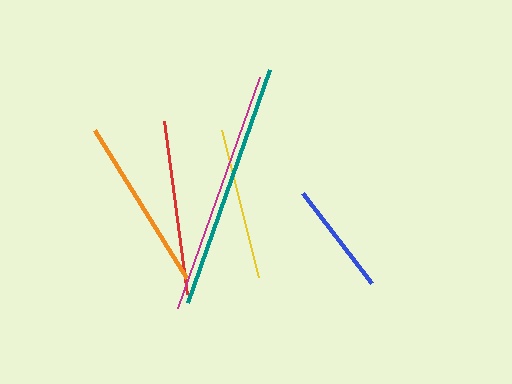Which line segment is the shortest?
The blue line is the shortest at approximately 114 pixels.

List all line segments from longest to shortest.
From longest to shortest: teal, magenta, red, orange, yellow, blue.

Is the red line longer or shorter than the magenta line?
The magenta line is longer than the red line.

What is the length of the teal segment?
The teal segment is approximately 247 pixels long.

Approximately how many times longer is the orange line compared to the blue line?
The orange line is approximately 1.5 times the length of the blue line.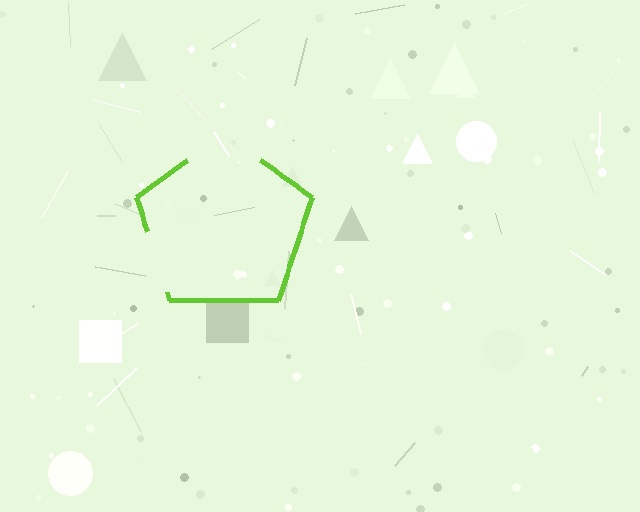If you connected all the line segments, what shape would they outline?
They would outline a pentagon.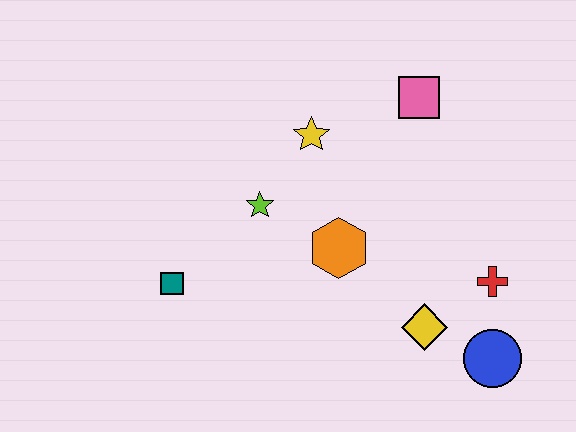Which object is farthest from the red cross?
The teal square is farthest from the red cross.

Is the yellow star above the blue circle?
Yes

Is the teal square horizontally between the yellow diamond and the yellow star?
No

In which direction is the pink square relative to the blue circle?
The pink square is above the blue circle.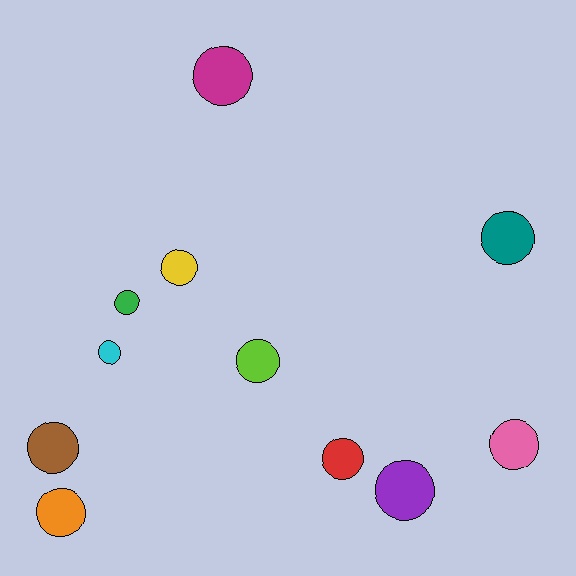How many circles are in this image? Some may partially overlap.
There are 11 circles.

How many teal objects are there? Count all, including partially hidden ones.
There is 1 teal object.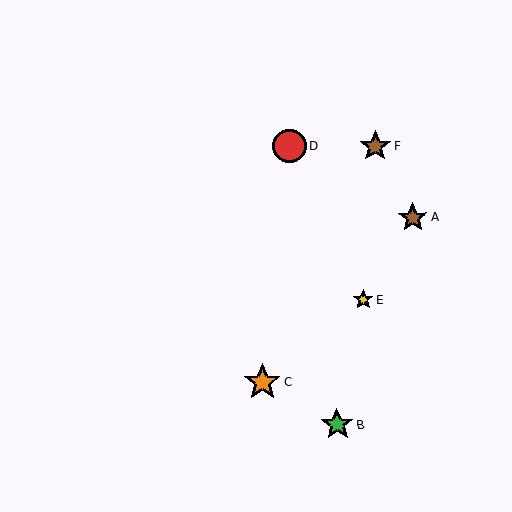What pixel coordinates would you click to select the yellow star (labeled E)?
Click at (363, 299) to select the yellow star E.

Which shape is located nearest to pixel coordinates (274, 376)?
The orange star (labeled C) at (263, 382) is nearest to that location.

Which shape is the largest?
The orange star (labeled C) is the largest.